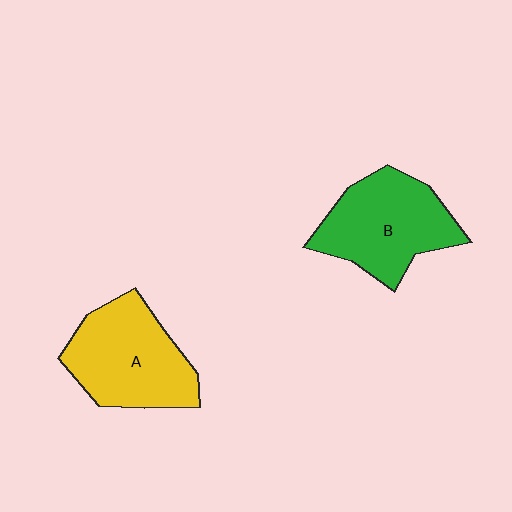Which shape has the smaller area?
Shape B (green).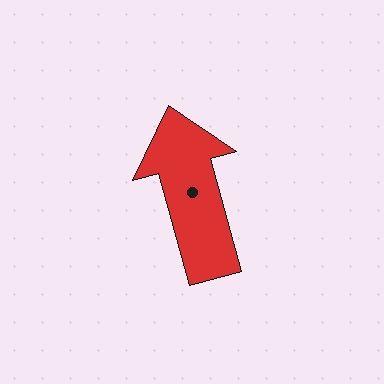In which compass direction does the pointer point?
North.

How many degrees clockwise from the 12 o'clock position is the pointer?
Approximately 345 degrees.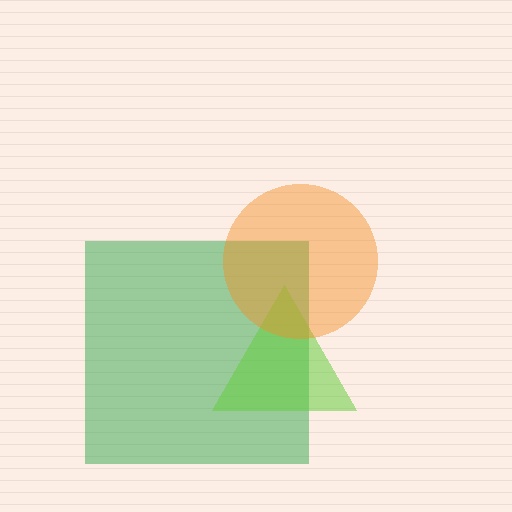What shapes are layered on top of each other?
The layered shapes are: a green square, a lime triangle, an orange circle.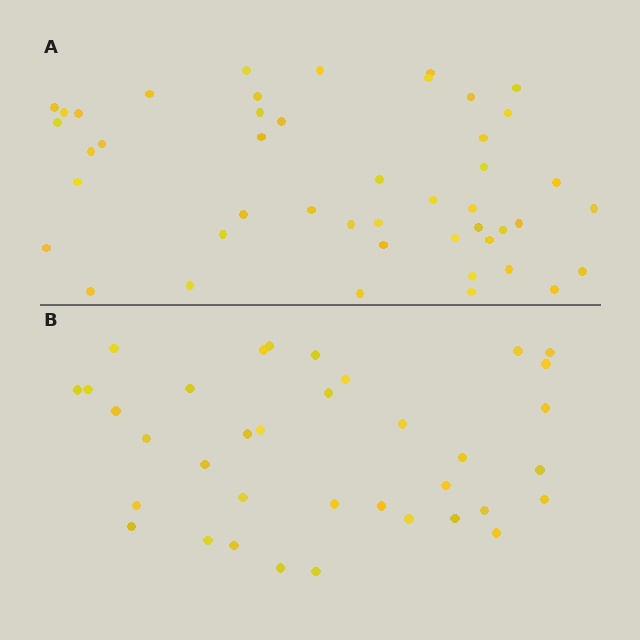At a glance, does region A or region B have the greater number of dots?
Region A (the top region) has more dots.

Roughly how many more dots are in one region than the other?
Region A has roughly 10 or so more dots than region B.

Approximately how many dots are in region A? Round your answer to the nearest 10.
About 50 dots. (The exact count is 46, which rounds to 50.)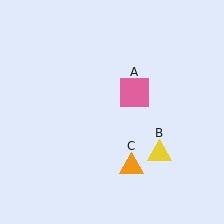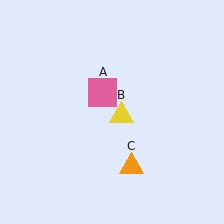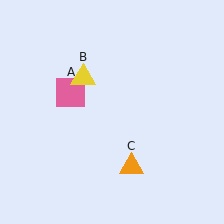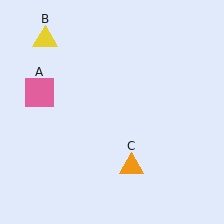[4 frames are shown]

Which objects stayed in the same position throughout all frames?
Orange triangle (object C) remained stationary.